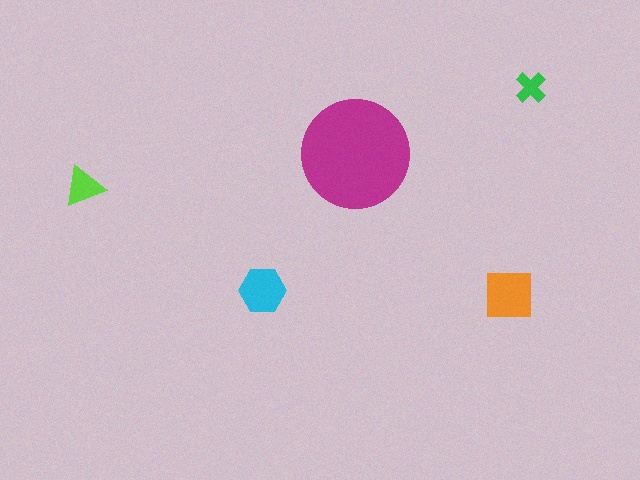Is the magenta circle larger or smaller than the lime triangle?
Larger.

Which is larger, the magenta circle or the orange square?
The magenta circle.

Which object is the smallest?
The green cross.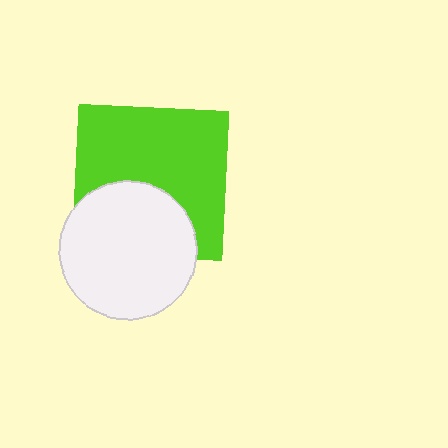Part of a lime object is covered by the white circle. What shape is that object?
It is a square.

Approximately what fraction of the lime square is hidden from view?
Roughly 36% of the lime square is hidden behind the white circle.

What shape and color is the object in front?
The object in front is a white circle.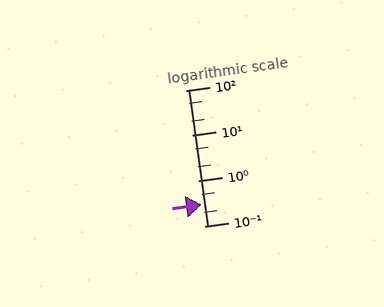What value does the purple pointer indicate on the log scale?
The pointer indicates approximately 0.3.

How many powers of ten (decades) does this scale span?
The scale spans 3 decades, from 0.1 to 100.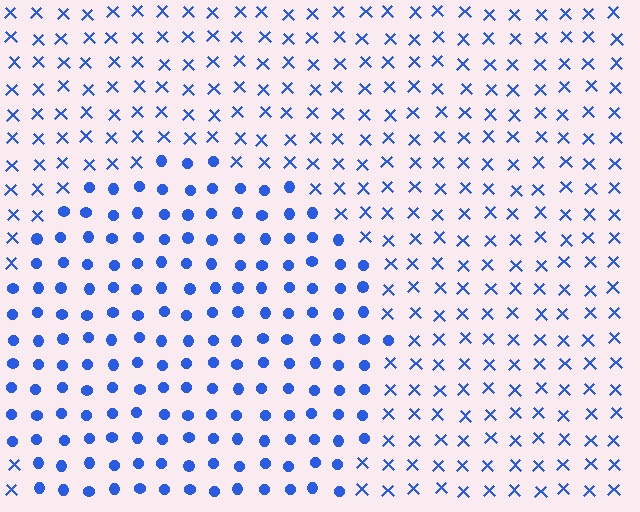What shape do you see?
I see a circle.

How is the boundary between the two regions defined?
The boundary is defined by a change in element shape: circles inside vs. X marks outside. All elements share the same color and spacing.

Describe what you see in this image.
The image is filled with small blue elements arranged in a uniform grid. A circle-shaped region contains circles, while the surrounding area contains X marks. The boundary is defined purely by the change in element shape.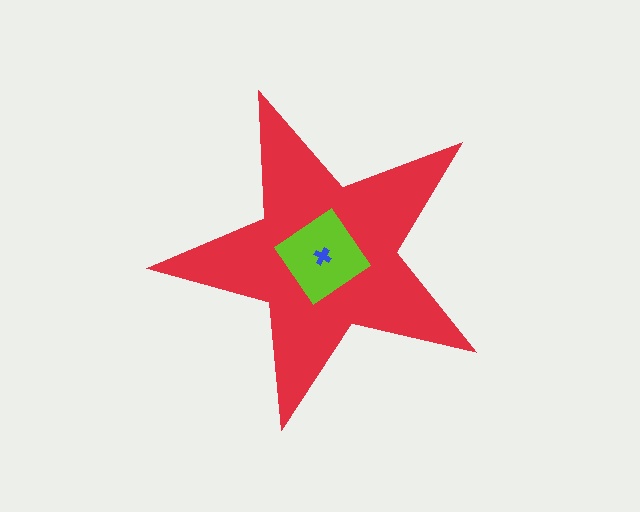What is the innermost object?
The blue cross.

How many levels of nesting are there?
3.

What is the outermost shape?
The red star.